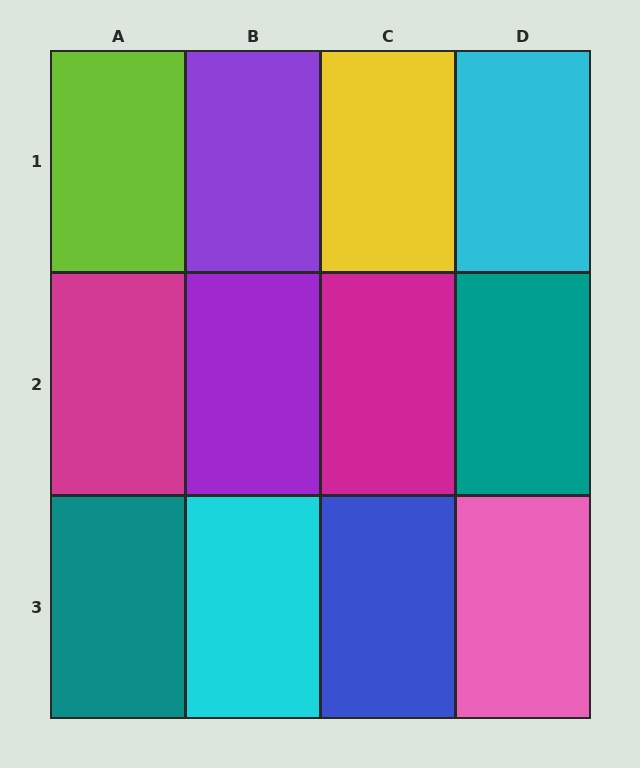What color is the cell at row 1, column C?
Yellow.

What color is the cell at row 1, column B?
Purple.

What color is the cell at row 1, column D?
Cyan.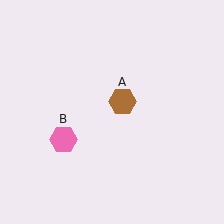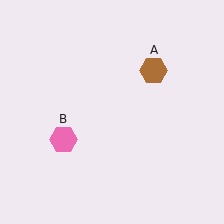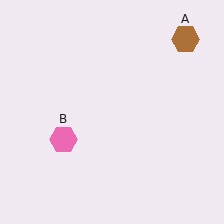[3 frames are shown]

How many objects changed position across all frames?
1 object changed position: brown hexagon (object A).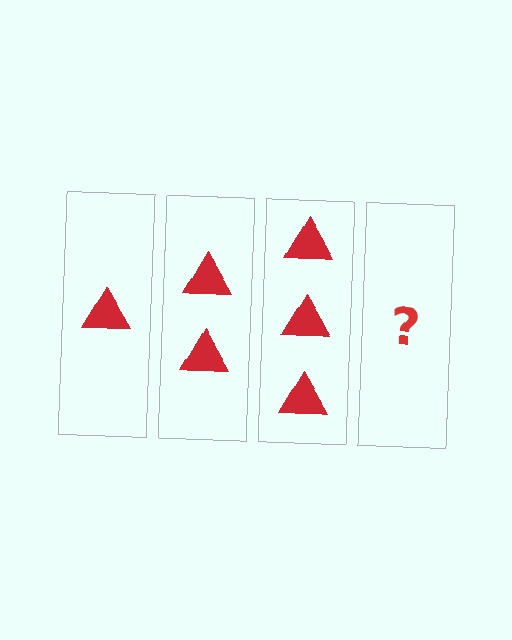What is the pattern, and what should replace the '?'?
The pattern is that each step adds one more triangle. The '?' should be 4 triangles.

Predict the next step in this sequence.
The next step is 4 triangles.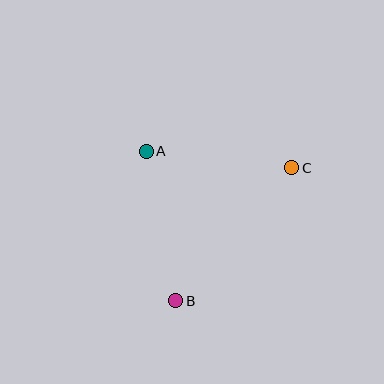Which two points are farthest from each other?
Points B and C are farthest from each other.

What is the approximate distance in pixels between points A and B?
The distance between A and B is approximately 152 pixels.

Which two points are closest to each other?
Points A and C are closest to each other.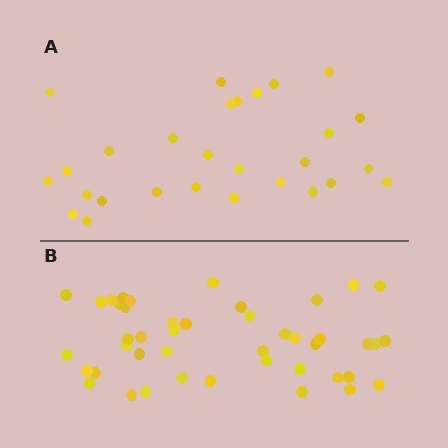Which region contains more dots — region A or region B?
Region B (the bottom region) has more dots.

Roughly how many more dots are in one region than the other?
Region B has approximately 15 more dots than region A.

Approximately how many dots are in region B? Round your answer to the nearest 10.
About 40 dots. (The exact count is 44, which rounds to 40.)